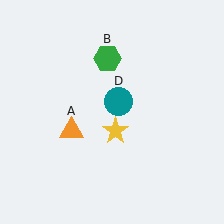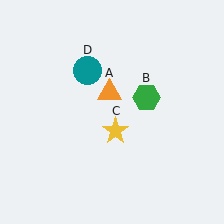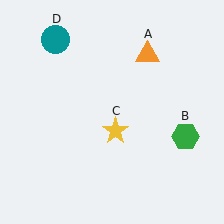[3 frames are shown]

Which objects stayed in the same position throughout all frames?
Yellow star (object C) remained stationary.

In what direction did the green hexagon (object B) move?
The green hexagon (object B) moved down and to the right.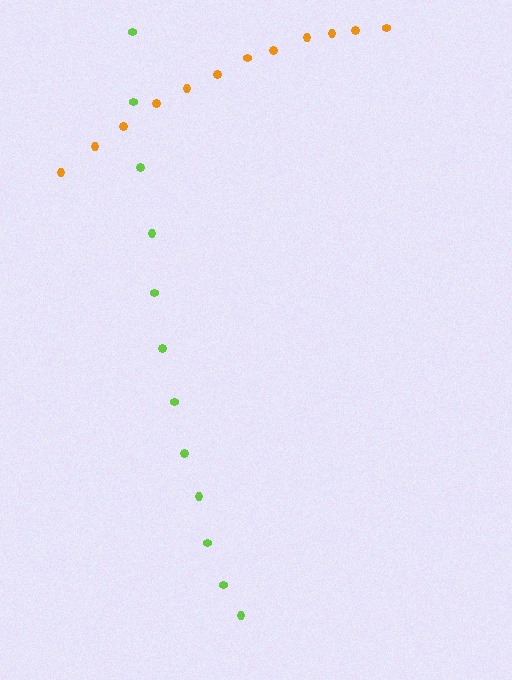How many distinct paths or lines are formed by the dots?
There are 2 distinct paths.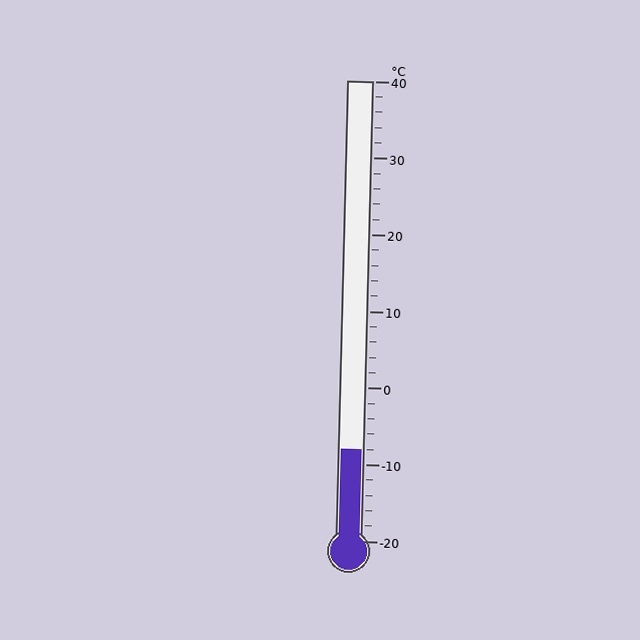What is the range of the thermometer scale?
The thermometer scale ranges from -20°C to 40°C.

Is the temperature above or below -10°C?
The temperature is above -10°C.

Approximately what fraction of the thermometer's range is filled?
The thermometer is filled to approximately 20% of its range.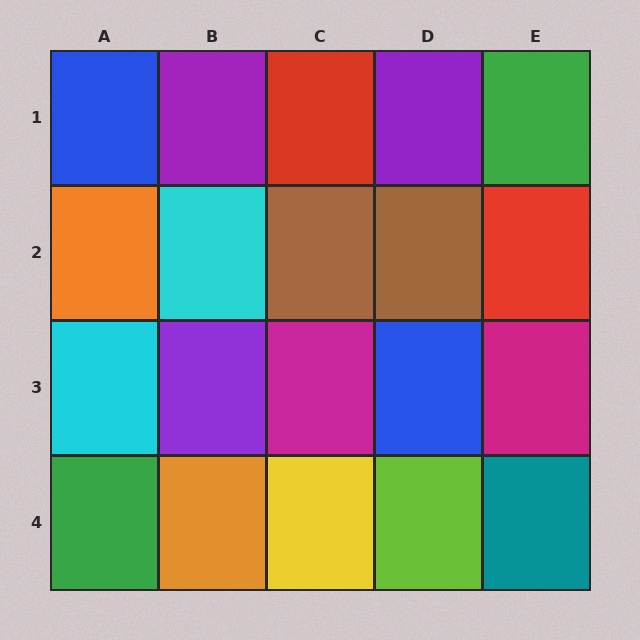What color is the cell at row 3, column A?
Cyan.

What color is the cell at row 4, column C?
Yellow.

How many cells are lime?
1 cell is lime.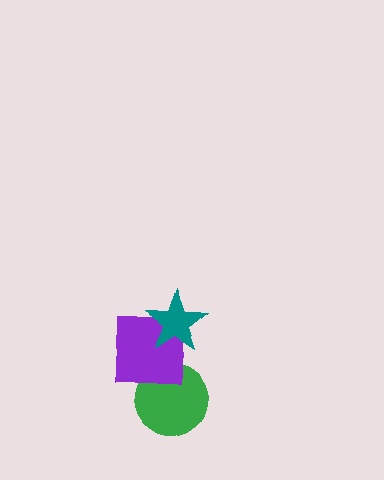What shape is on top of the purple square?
The teal star is on top of the purple square.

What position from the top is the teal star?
The teal star is 1st from the top.